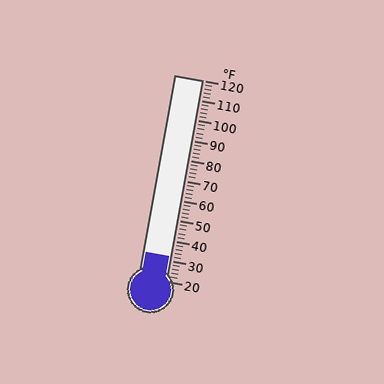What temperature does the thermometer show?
The thermometer shows approximately 32°F.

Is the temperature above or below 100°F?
The temperature is below 100°F.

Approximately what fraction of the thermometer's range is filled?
The thermometer is filled to approximately 10% of its range.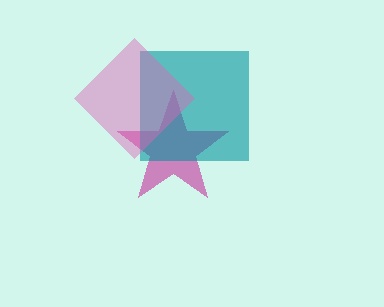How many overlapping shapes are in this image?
There are 3 overlapping shapes in the image.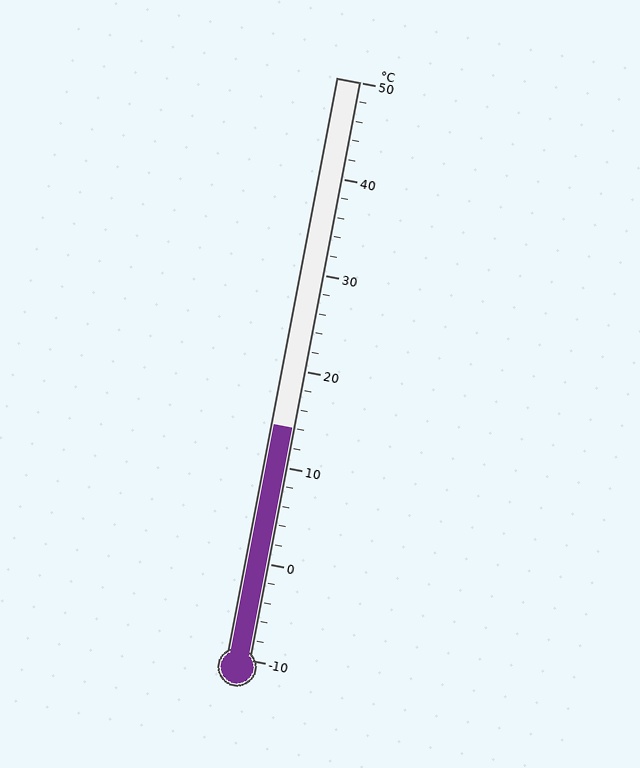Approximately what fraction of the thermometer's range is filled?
The thermometer is filled to approximately 40% of its range.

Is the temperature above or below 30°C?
The temperature is below 30°C.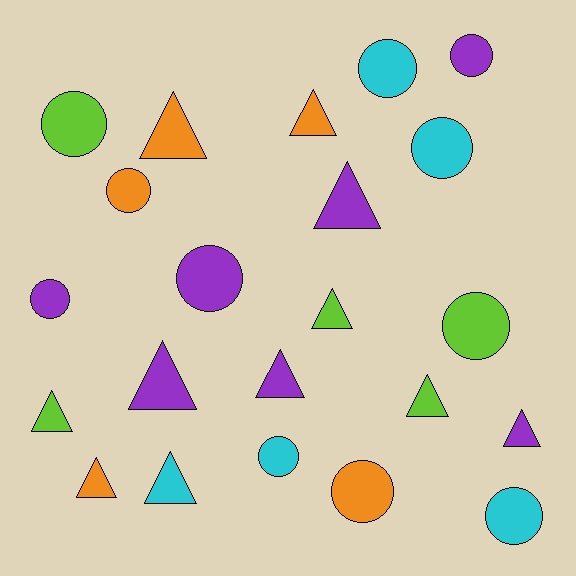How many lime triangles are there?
There are 3 lime triangles.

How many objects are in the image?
There are 22 objects.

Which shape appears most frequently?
Triangle, with 11 objects.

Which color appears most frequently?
Purple, with 7 objects.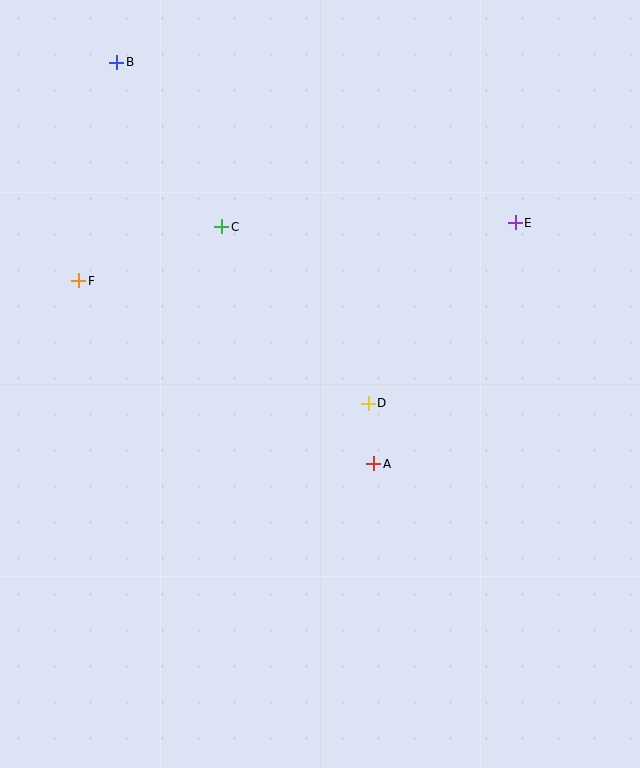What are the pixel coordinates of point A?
Point A is at (374, 464).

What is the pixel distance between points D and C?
The distance between D and C is 229 pixels.